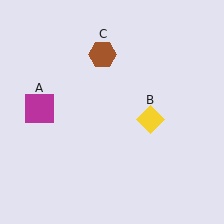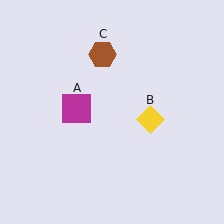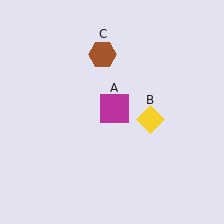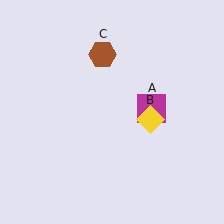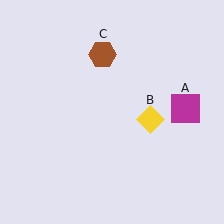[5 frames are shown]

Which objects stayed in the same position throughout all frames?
Yellow diamond (object B) and brown hexagon (object C) remained stationary.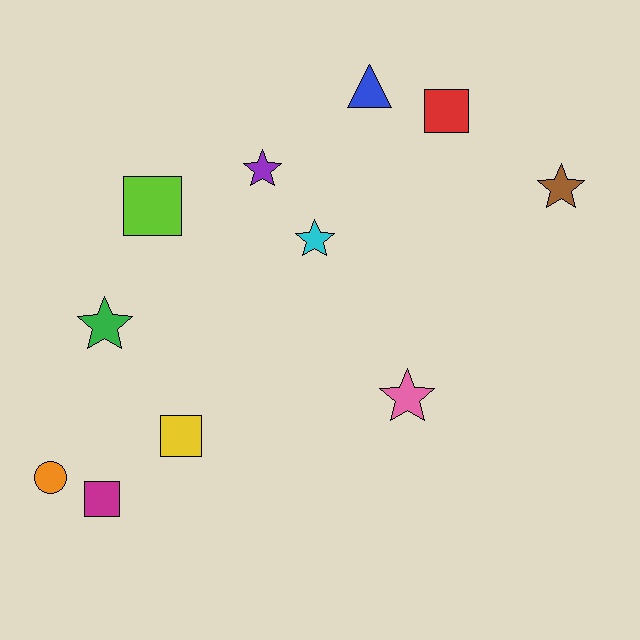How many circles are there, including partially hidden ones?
There is 1 circle.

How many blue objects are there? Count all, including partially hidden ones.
There is 1 blue object.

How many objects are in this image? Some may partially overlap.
There are 11 objects.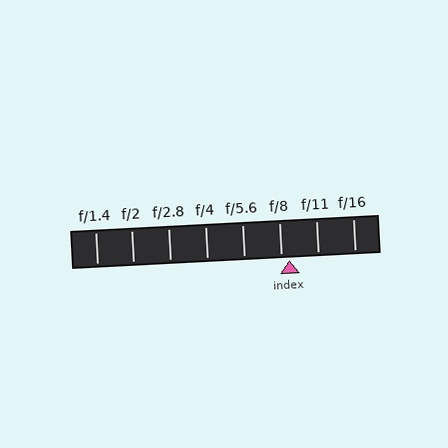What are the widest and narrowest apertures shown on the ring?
The widest aperture shown is f/1.4 and the narrowest is f/16.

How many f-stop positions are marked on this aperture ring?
There are 8 f-stop positions marked.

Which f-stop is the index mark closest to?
The index mark is closest to f/8.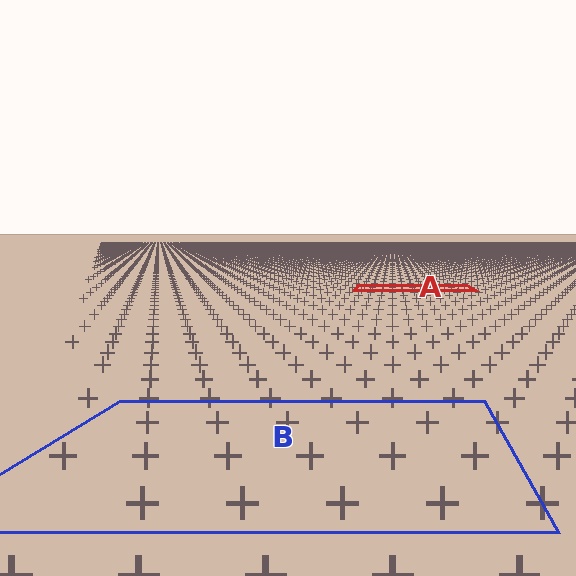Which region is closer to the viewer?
Region B is closer. The texture elements there are larger and more spread out.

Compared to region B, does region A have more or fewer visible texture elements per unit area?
Region A has more texture elements per unit area — they are packed more densely because it is farther away.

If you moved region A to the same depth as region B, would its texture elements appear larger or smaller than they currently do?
They would appear larger. At a closer depth, the same texture elements are projected at a bigger on-screen size.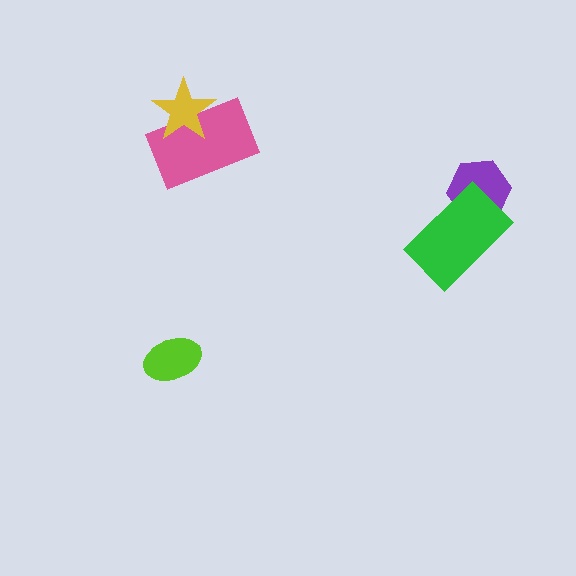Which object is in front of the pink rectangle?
The yellow star is in front of the pink rectangle.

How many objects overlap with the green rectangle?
1 object overlaps with the green rectangle.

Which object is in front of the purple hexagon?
The green rectangle is in front of the purple hexagon.